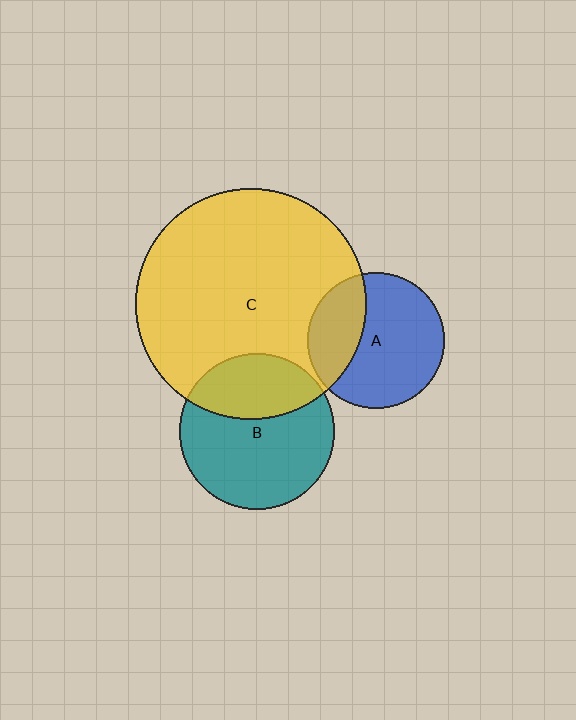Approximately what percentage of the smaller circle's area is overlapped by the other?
Approximately 35%.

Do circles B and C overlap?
Yes.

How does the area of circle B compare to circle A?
Approximately 1.3 times.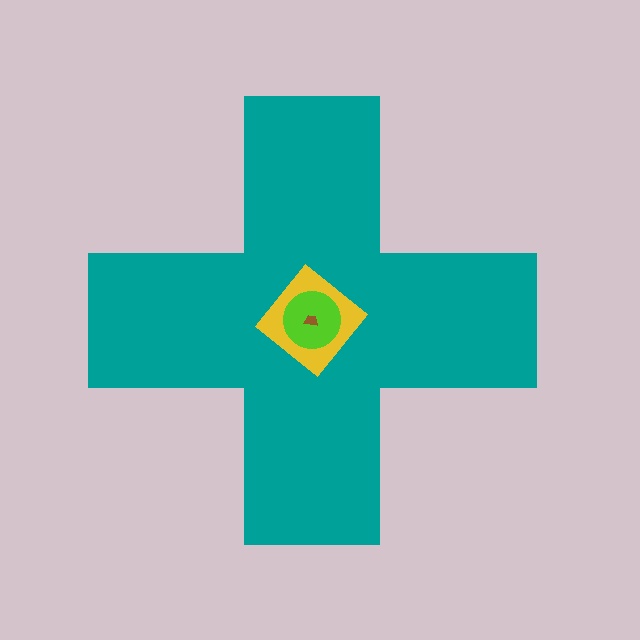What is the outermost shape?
The teal cross.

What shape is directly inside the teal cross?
The yellow diamond.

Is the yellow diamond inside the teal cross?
Yes.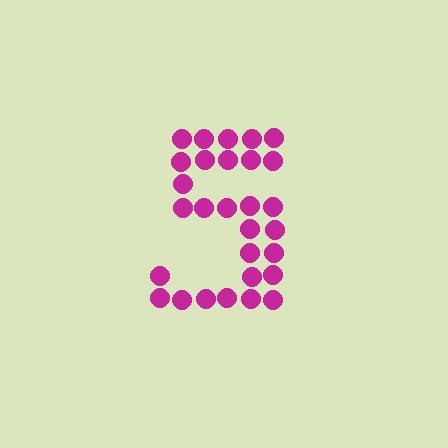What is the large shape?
The large shape is the digit 5.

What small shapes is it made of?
It is made of small circles.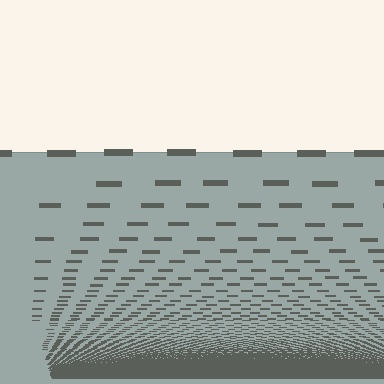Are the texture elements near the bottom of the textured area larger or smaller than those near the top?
Smaller. The gradient is inverted — elements near the bottom are smaller and denser.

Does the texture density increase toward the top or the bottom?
Density increases toward the bottom.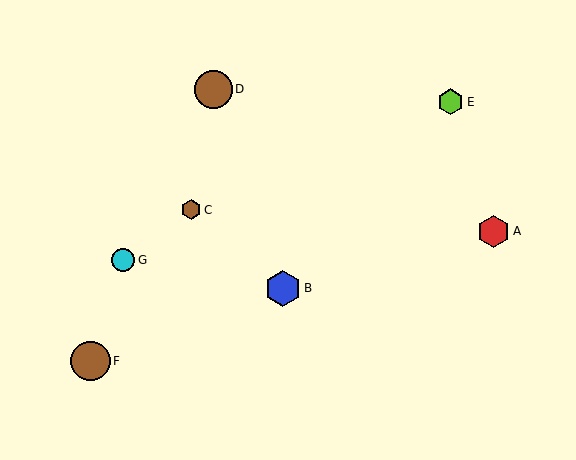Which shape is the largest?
The brown circle (labeled F) is the largest.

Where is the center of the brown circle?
The center of the brown circle is at (91, 361).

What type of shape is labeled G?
Shape G is a cyan circle.